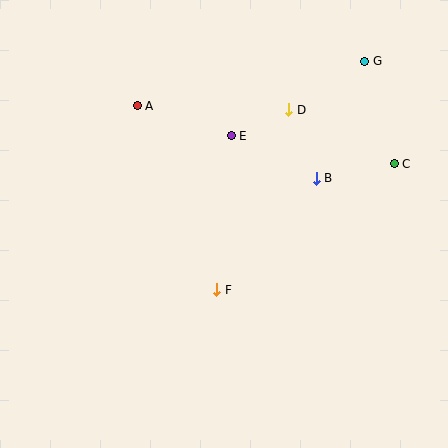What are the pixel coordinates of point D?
Point D is at (289, 110).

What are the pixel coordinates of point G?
Point G is at (365, 61).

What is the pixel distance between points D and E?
The distance between D and E is 63 pixels.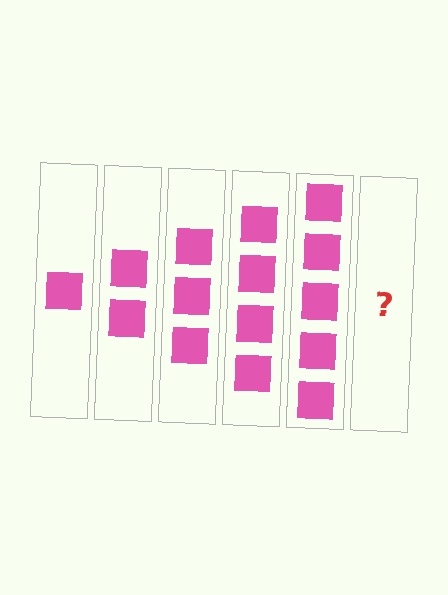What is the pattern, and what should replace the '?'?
The pattern is that each step adds one more square. The '?' should be 6 squares.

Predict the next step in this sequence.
The next step is 6 squares.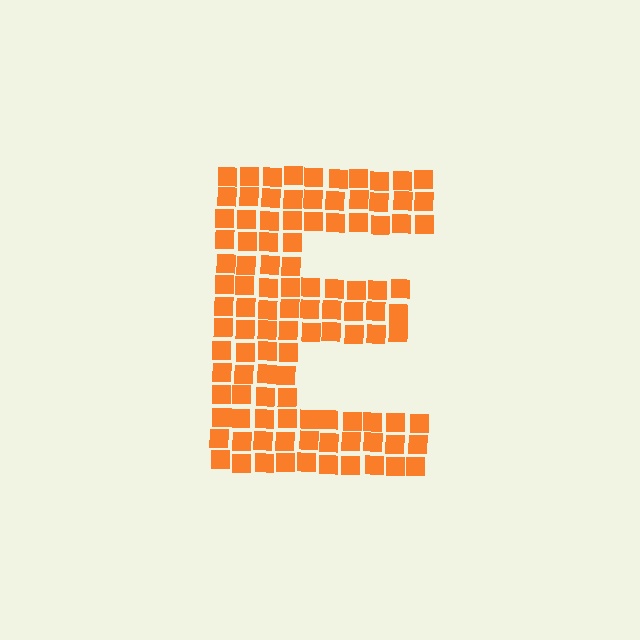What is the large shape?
The large shape is the letter E.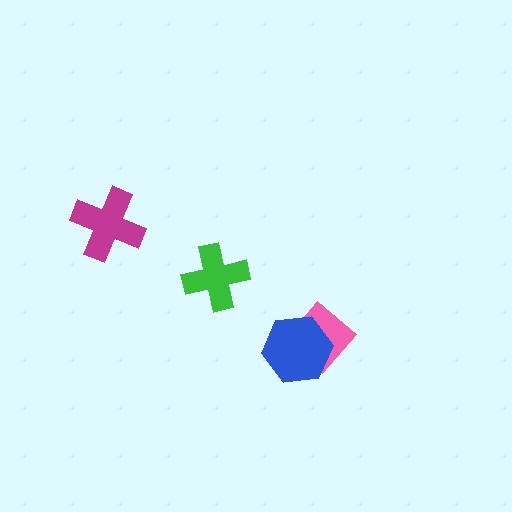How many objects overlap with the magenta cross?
0 objects overlap with the magenta cross.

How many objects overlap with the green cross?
0 objects overlap with the green cross.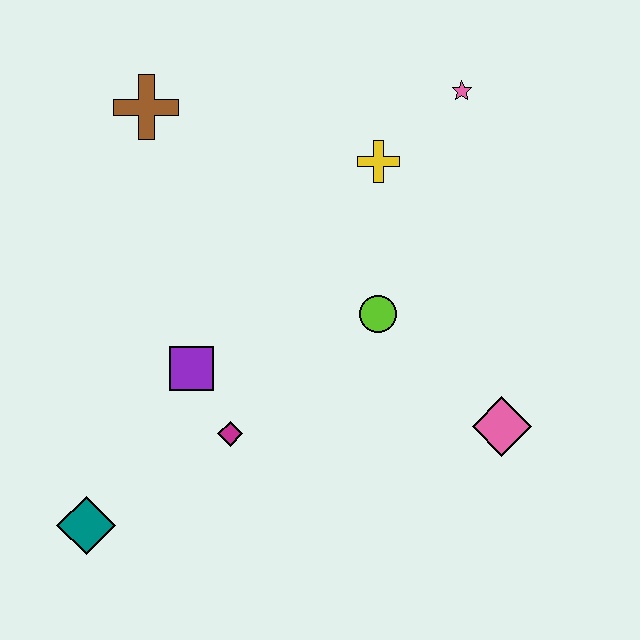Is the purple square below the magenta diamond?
No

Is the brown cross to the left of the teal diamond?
No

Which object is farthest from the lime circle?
The teal diamond is farthest from the lime circle.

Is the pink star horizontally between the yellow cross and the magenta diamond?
No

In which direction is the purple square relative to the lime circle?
The purple square is to the left of the lime circle.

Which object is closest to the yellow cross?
The pink star is closest to the yellow cross.